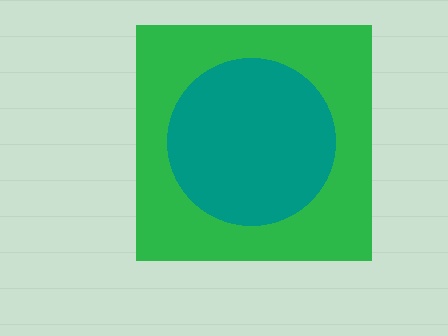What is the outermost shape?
The green square.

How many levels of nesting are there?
2.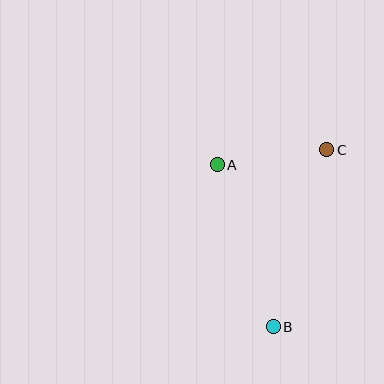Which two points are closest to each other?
Points A and C are closest to each other.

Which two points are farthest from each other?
Points B and C are farthest from each other.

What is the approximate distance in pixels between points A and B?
The distance between A and B is approximately 171 pixels.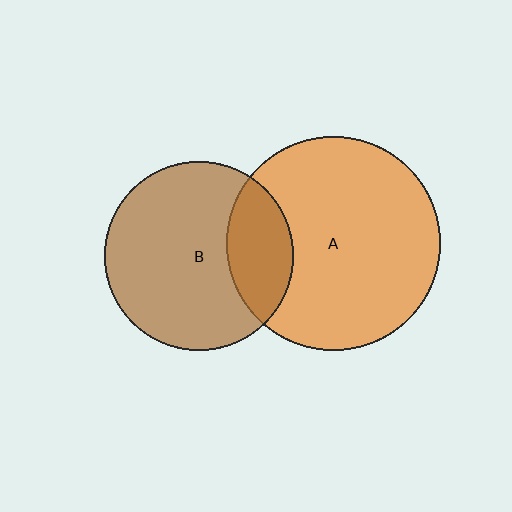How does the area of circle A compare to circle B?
Approximately 1.3 times.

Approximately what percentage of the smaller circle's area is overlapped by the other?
Approximately 25%.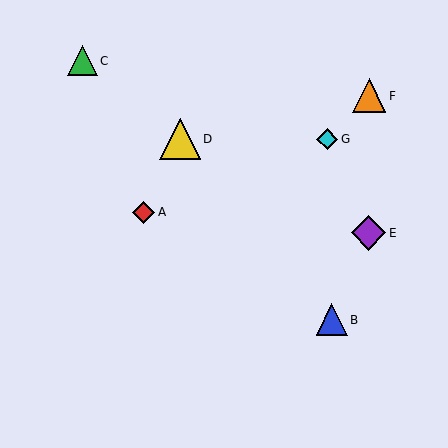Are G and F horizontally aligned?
No, G is at y≈139 and F is at y≈96.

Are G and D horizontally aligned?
Yes, both are at y≈139.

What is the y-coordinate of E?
Object E is at y≈233.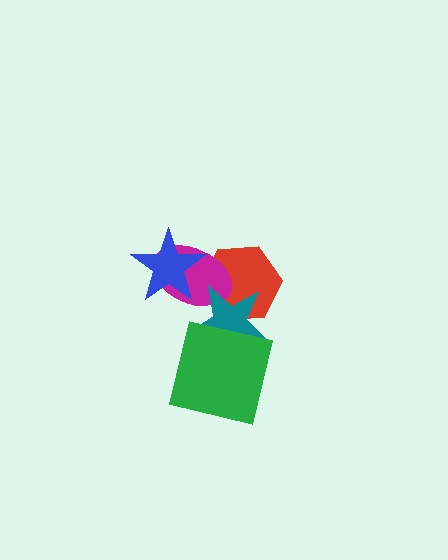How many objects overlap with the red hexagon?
2 objects overlap with the red hexagon.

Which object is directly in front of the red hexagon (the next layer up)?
The magenta ellipse is directly in front of the red hexagon.